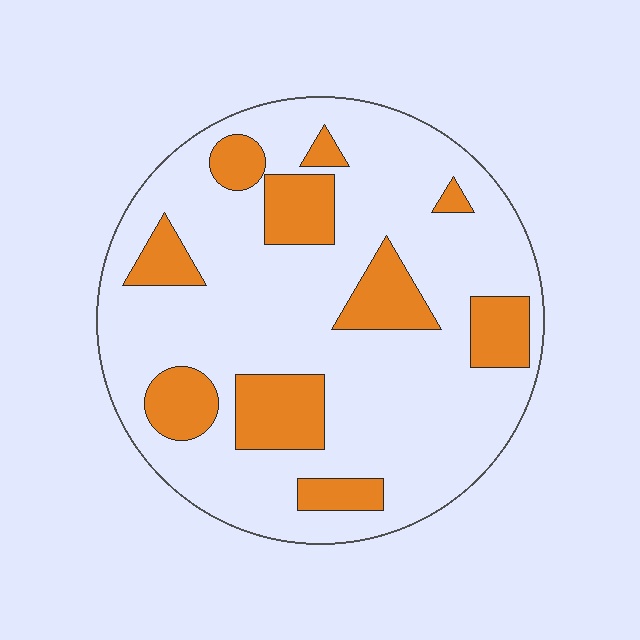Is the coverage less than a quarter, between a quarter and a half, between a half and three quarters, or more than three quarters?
Less than a quarter.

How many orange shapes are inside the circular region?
10.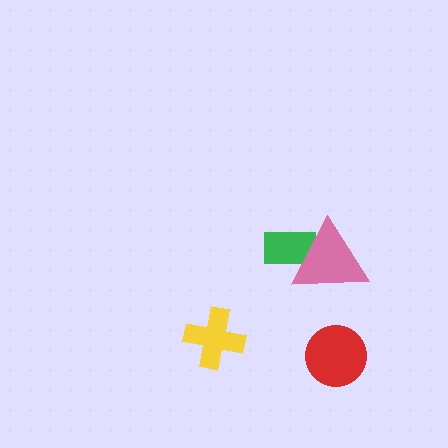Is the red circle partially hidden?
No, no other shape covers it.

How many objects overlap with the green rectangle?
1 object overlaps with the green rectangle.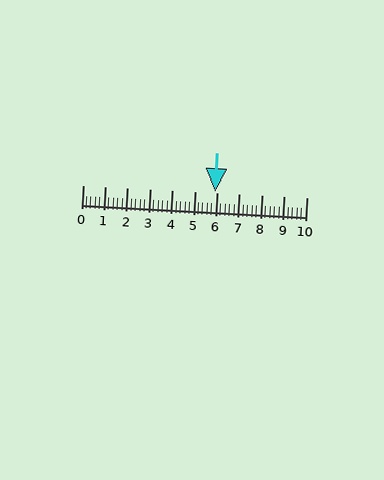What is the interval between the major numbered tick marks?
The major tick marks are spaced 1 units apart.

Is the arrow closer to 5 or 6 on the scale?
The arrow is closer to 6.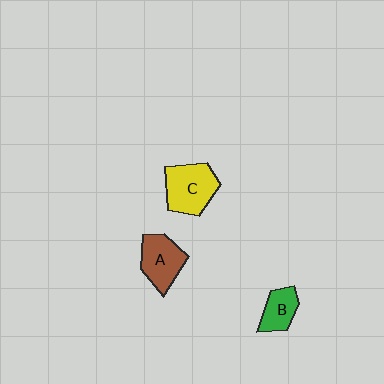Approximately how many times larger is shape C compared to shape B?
Approximately 1.7 times.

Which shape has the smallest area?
Shape B (green).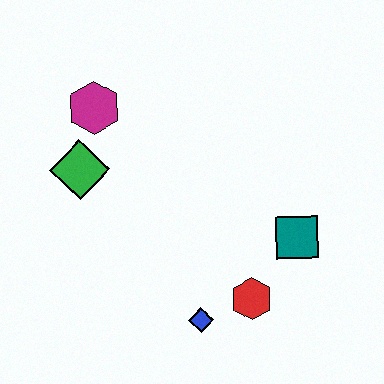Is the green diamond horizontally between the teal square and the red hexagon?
No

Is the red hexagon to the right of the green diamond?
Yes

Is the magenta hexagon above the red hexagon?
Yes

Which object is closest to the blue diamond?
The red hexagon is closest to the blue diamond.